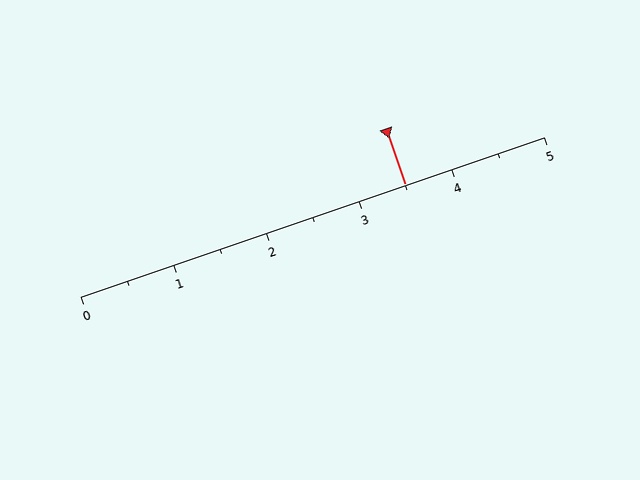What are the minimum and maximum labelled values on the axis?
The axis runs from 0 to 5.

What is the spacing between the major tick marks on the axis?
The major ticks are spaced 1 apart.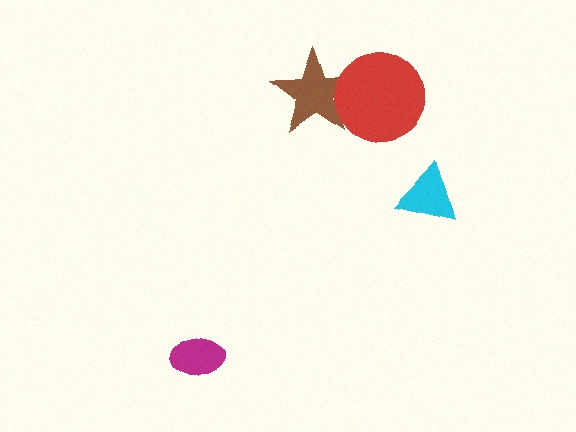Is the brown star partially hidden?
Yes, it is partially covered by another shape.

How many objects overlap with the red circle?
1 object overlaps with the red circle.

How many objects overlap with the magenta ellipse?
0 objects overlap with the magenta ellipse.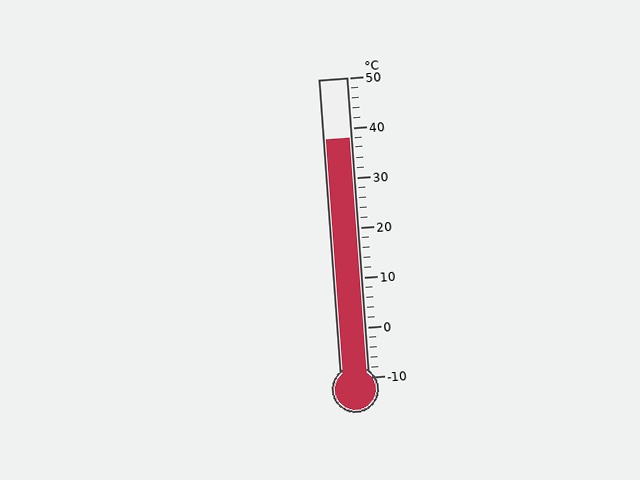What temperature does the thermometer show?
The thermometer shows approximately 38°C.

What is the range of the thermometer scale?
The thermometer scale ranges from -10°C to 50°C.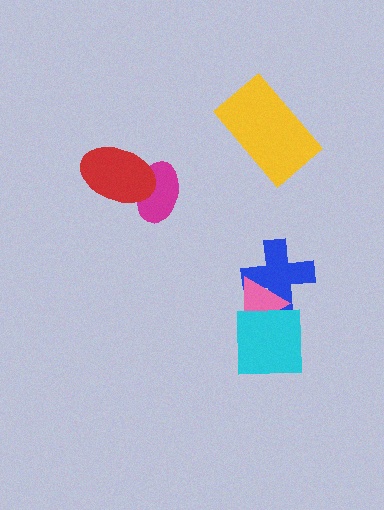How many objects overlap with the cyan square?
2 objects overlap with the cyan square.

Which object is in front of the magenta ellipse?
The red ellipse is in front of the magenta ellipse.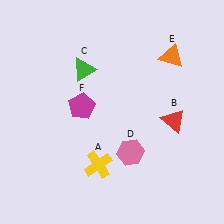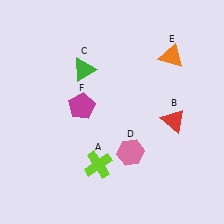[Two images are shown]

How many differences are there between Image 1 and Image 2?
There is 1 difference between the two images.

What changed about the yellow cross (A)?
In Image 1, A is yellow. In Image 2, it changed to lime.